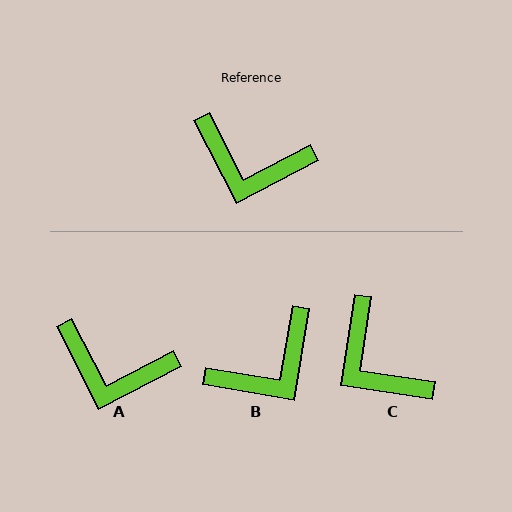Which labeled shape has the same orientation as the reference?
A.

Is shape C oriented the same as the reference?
No, it is off by about 36 degrees.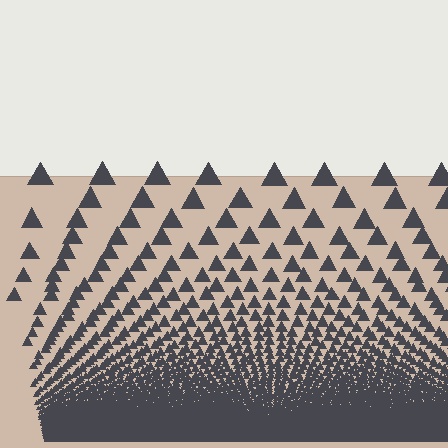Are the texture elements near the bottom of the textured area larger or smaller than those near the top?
Smaller. The gradient is inverted — elements near the bottom are smaller and denser.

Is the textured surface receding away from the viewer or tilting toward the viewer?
The surface appears to tilt toward the viewer. Texture elements get larger and sparser toward the top.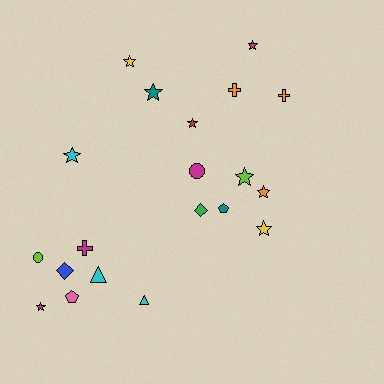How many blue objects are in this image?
There is 1 blue object.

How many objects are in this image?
There are 20 objects.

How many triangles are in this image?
There are 2 triangles.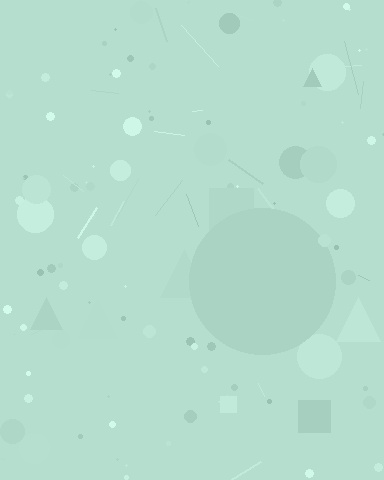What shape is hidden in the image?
A circle is hidden in the image.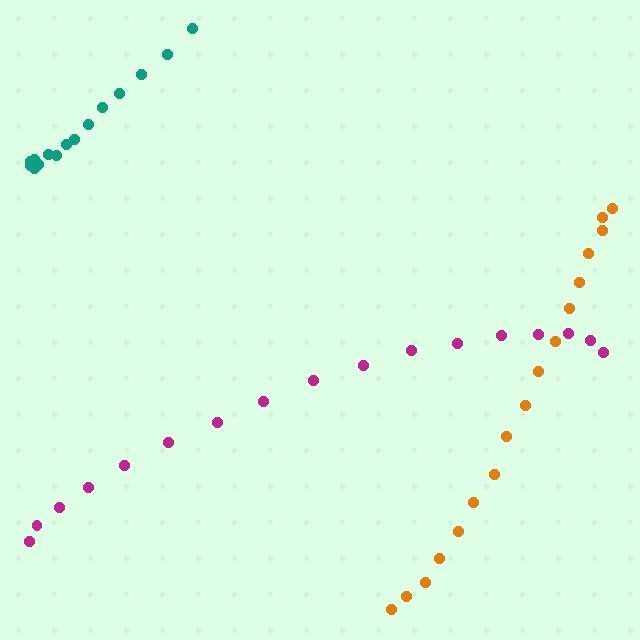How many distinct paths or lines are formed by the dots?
There are 3 distinct paths.